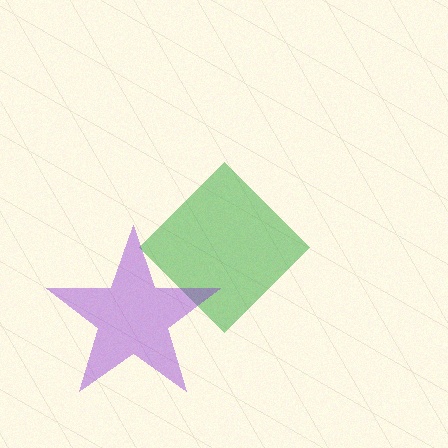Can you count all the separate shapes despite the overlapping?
Yes, there are 2 separate shapes.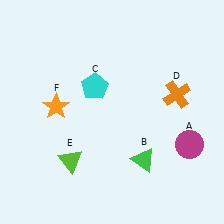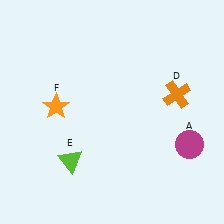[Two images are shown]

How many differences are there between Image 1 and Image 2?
There are 2 differences between the two images.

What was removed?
The green triangle (B), the cyan pentagon (C) were removed in Image 2.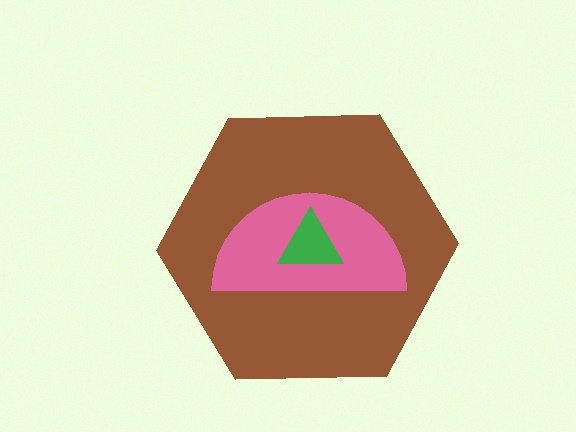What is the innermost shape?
The green triangle.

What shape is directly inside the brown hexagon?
The pink semicircle.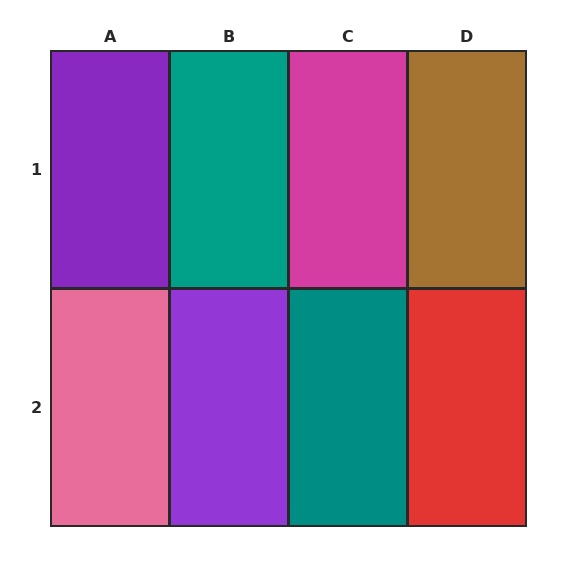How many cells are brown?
1 cell is brown.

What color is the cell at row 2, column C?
Teal.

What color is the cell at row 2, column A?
Pink.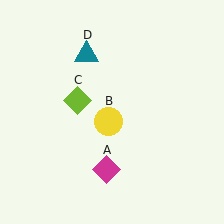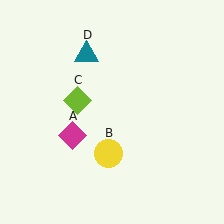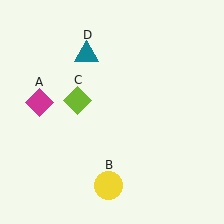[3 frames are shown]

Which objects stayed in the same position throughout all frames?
Lime diamond (object C) and teal triangle (object D) remained stationary.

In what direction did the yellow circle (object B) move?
The yellow circle (object B) moved down.